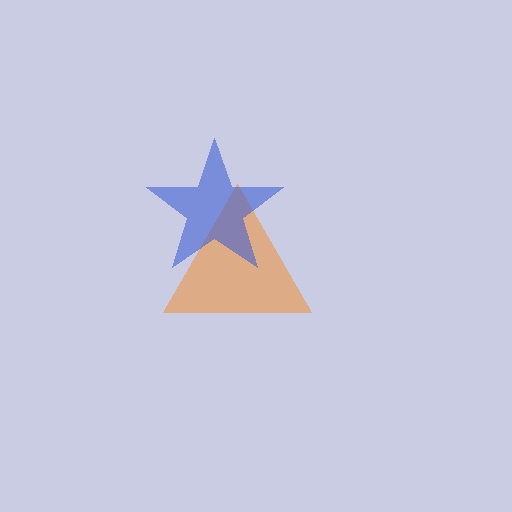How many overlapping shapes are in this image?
There are 2 overlapping shapes in the image.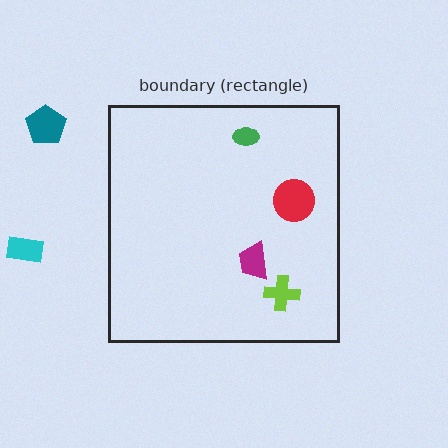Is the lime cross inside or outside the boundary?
Inside.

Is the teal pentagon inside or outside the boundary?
Outside.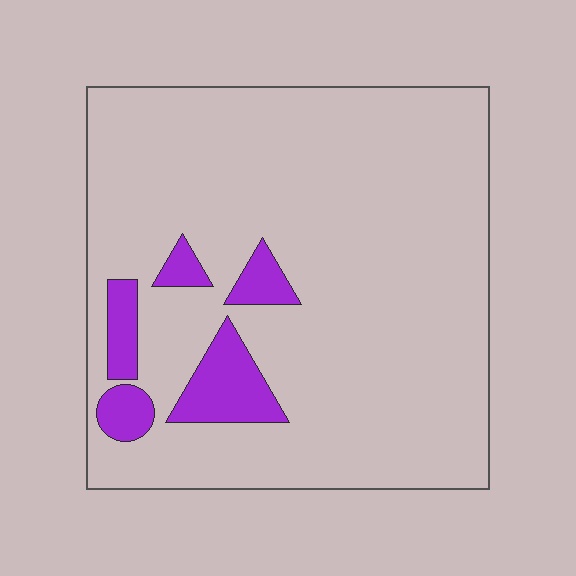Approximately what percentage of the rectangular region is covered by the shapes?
Approximately 10%.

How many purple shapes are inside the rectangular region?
5.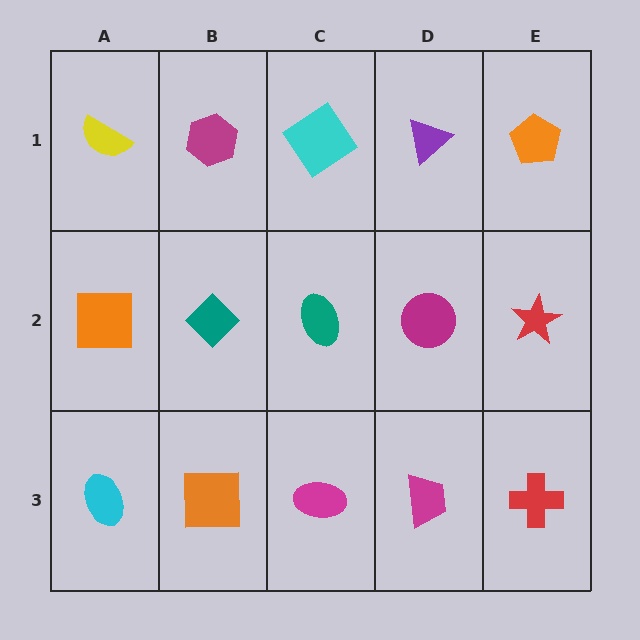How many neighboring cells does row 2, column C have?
4.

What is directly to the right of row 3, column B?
A magenta ellipse.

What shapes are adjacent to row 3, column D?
A magenta circle (row 2, column D), a magenta ellipse (row 3, column C), a red cross (row 3, column E).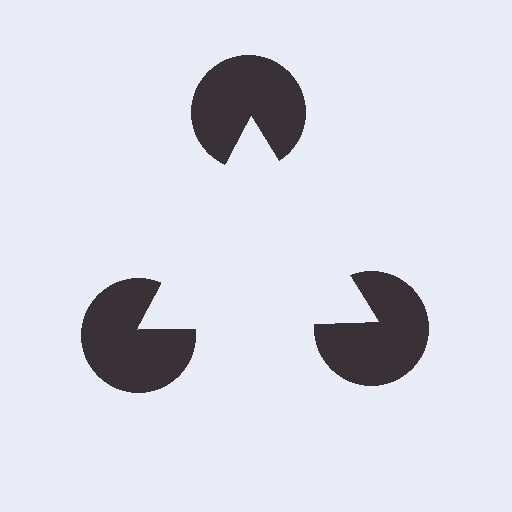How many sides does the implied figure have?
3 sides.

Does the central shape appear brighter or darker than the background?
It typically appears slightly brighter than the background, even though no actual brightness change is drawn.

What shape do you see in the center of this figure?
An illusory triangle — its edges are inferred from the aligned wedge cuts in the pac-man discs, not physically drawn.